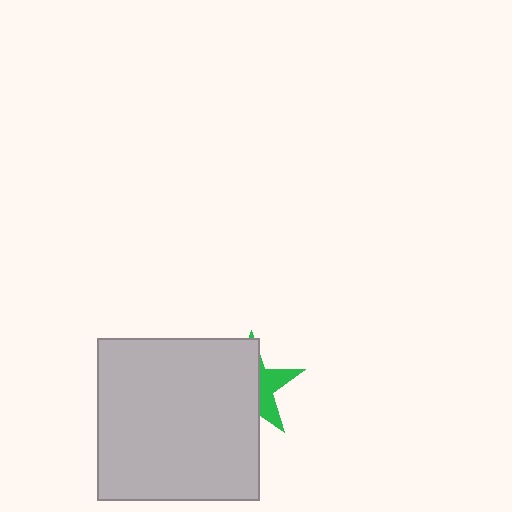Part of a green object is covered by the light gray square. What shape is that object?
It is a star.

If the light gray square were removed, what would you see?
You would see the complete green star.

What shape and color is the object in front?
The object in front is a light gray square.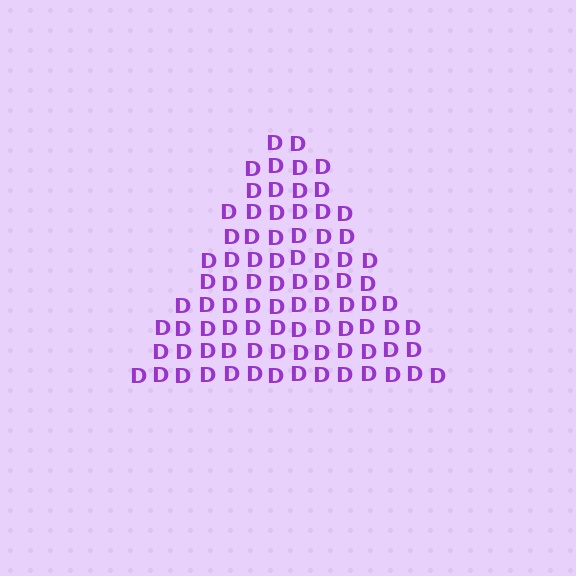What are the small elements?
The small elements are letter D's.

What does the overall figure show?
The overall figure shows a triangle.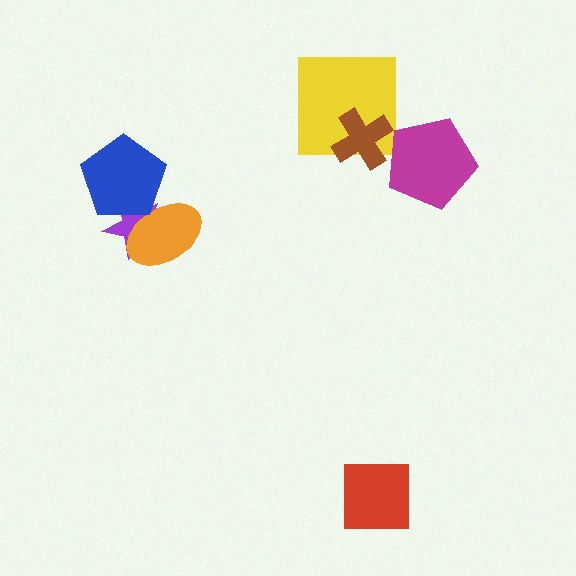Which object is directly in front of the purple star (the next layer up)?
The orange ellipse is directly in front of the purple star.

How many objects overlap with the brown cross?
1 object overlaps with the brown cross.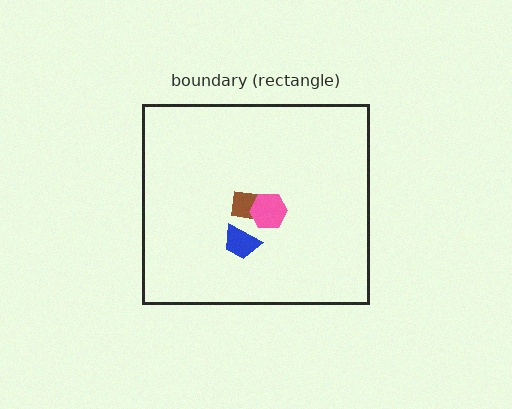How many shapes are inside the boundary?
3 inside, 0 outside.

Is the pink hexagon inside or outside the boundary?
Inside.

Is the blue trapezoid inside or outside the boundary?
Inside.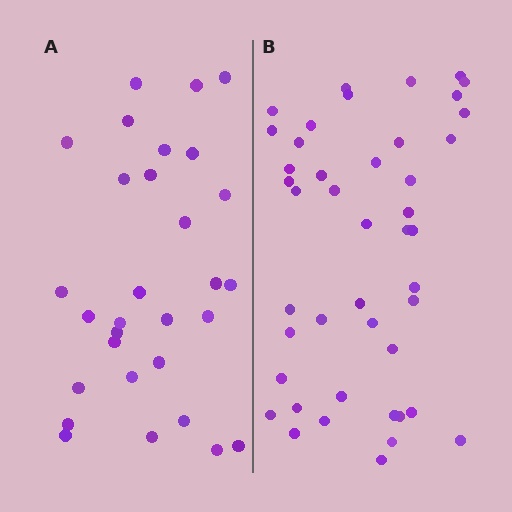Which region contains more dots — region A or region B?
Region B (the right region) has more dots.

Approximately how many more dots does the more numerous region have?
Region B has approximately 15 more dots than region A.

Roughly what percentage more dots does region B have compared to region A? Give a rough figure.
About 45% more.